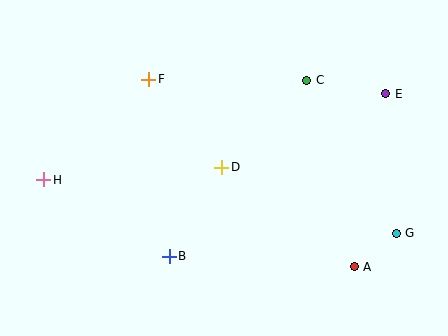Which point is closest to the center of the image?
Point D at (222, 167) is closest to the center.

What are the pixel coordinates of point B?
Point B is at (169, 256).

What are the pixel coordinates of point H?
Point H is at (44, 180).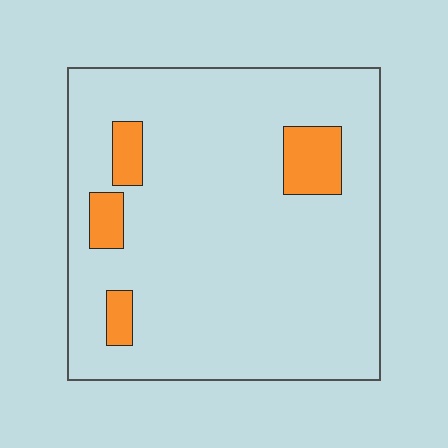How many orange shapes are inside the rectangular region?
4.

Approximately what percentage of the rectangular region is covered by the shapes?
Approximately 10%.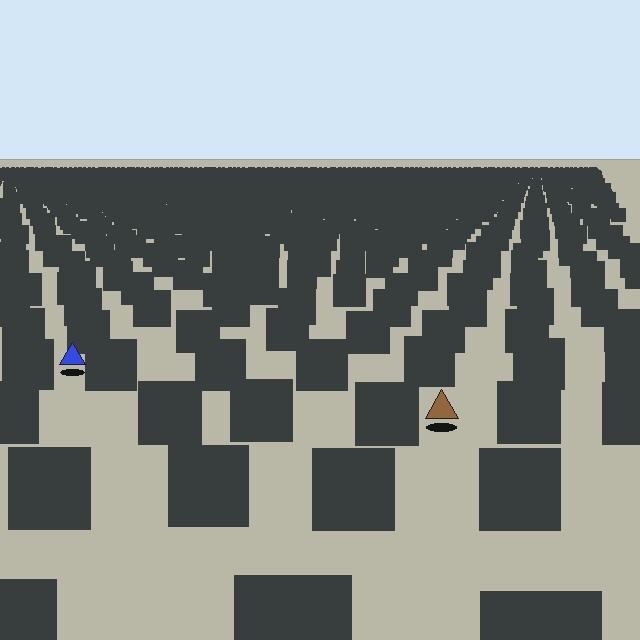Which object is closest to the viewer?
The brown triangle is closest. The texture marks near it are larger and more spread out.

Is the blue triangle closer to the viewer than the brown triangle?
No. The brown triangle is closer — you can tell from the texture gradient: the ground texture is coarser near it.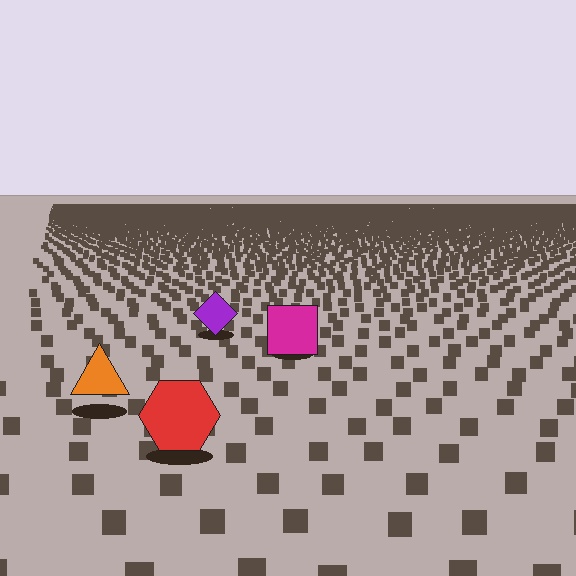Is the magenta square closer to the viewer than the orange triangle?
No. The orange triangle is closer — you can tell from the texture gradient: the ground texture is coarser near it.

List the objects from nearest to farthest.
From nearest to farthest: the red hexagon, the orange triangle, the magenta square, the purple diamond.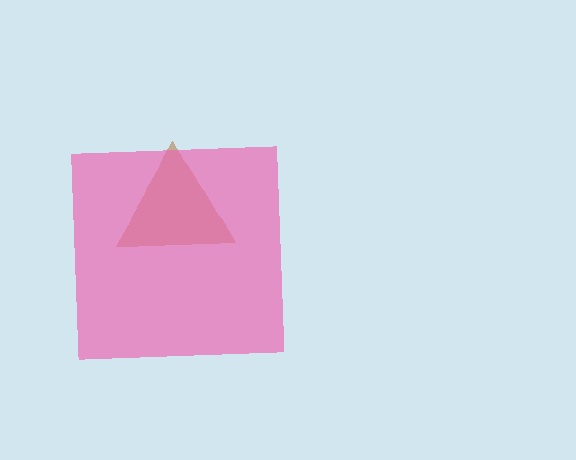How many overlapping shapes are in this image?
There are 2 overlapping shapes in the image.